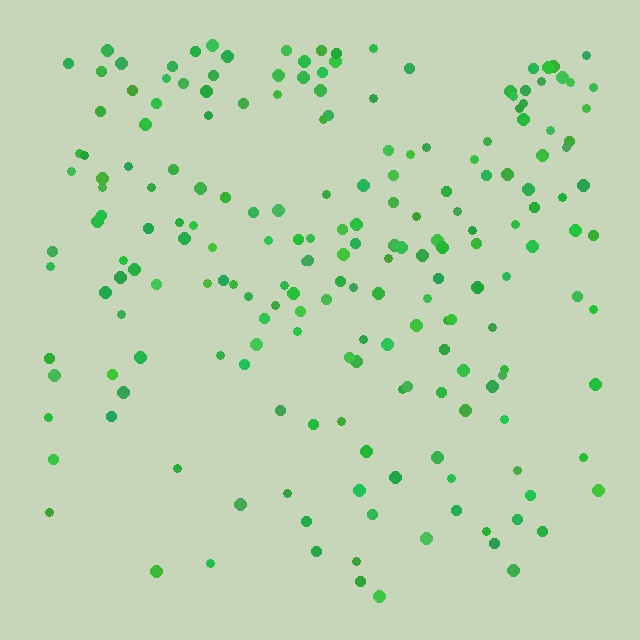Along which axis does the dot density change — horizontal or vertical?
Vertical.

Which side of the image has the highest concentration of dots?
The top.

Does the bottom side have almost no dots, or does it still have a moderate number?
Still a moderate number, just noticeably fewer than the top.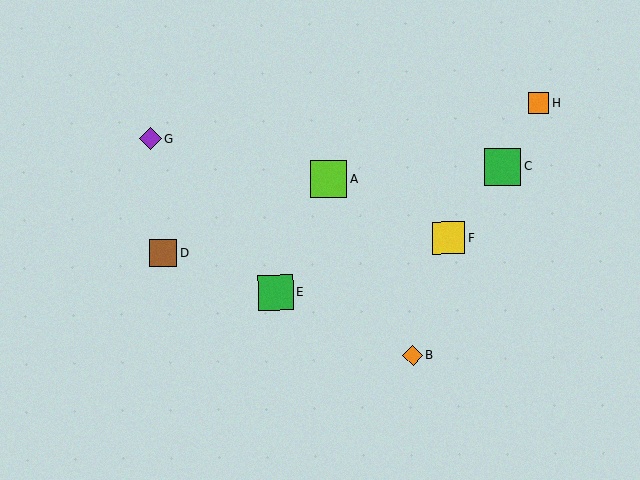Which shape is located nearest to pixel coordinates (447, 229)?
The yellow square (labeled F) at (449, 238) is nearest to that location.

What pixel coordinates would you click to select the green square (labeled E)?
Click at (275, 293) to select the green square E.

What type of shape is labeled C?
Shape C is a green square.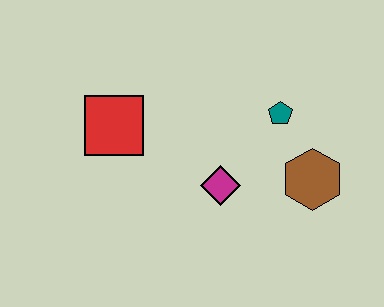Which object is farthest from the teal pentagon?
The red square is farthest from the teal pentagon.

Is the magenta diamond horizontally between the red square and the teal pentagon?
Yes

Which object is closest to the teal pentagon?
The brown hexagon is closest to the teal pentagon.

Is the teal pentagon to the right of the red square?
Yes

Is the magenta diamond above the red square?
No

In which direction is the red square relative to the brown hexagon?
The red square is to the left of the brown hexagon.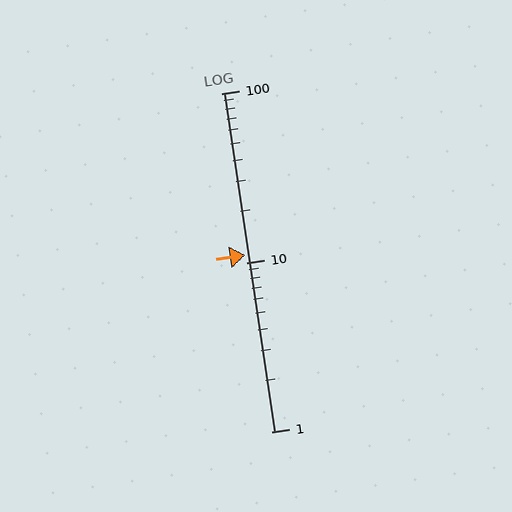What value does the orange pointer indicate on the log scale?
The pointer indicates approximately 11.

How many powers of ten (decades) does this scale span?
The scale spans 2 decades, from 1 to 100.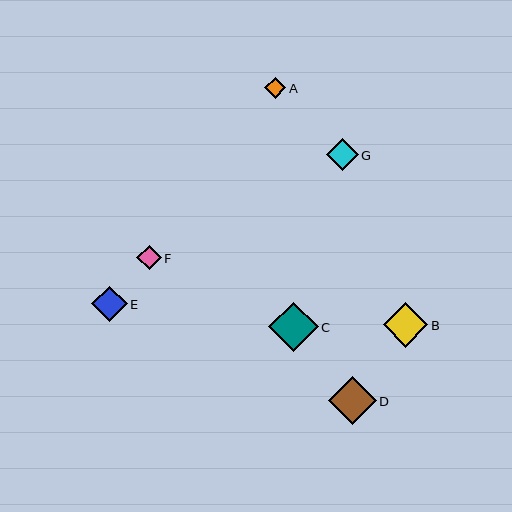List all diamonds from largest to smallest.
From largest to smallest: C, D, B, E, G, F, A.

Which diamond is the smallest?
Diamond A is the smallest with a size of approximately 21 pixels.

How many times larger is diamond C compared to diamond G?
Diamond C is approximately 1.6 times the size of diamond G.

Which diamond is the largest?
Diamond C is the largest with a size of approximately 49 pixels.